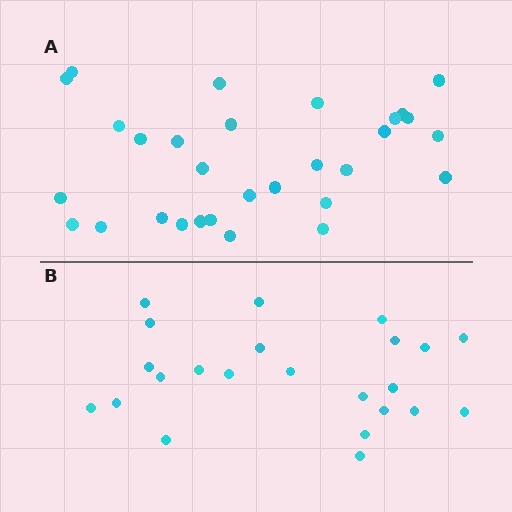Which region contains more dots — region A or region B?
Region A (the top region) has more dots.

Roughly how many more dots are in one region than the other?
Region A has roughly 8 or so more dots than region B.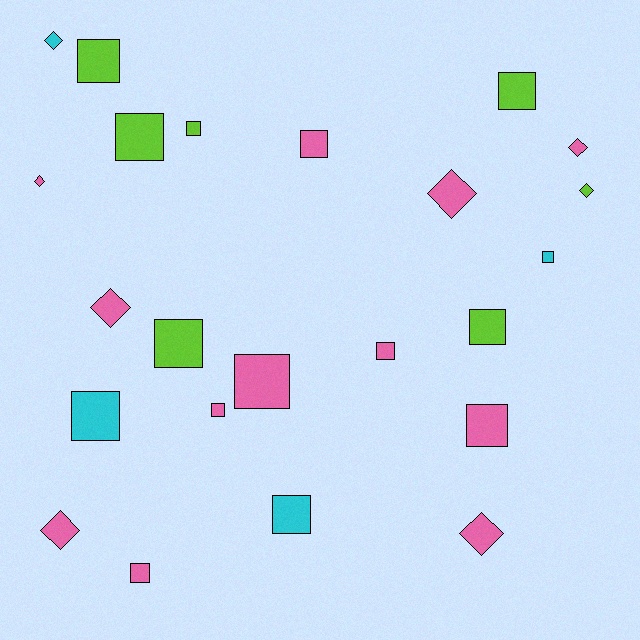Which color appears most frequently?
Pink, with 12 objects.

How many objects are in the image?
There are 23 objects.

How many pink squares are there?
There are 6 pink squares.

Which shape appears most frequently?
Square, with 15 objects.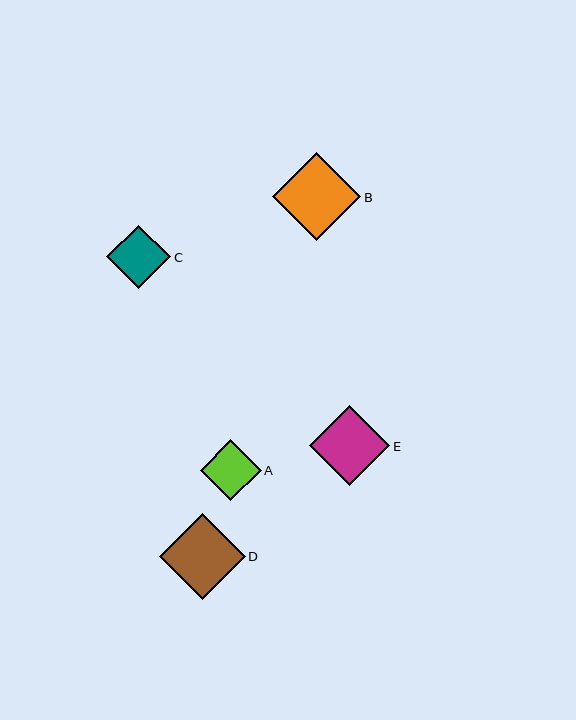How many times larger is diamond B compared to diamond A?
Diamond B is approximately 1.5 times the size of diamond A.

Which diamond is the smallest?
Diamond A is the smallest with a size of approximately 61 pixels.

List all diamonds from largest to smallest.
From largest to smallest: B, D, E, C, A.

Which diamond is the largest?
Diamond B is the largest with a size of approximately 88 pixels.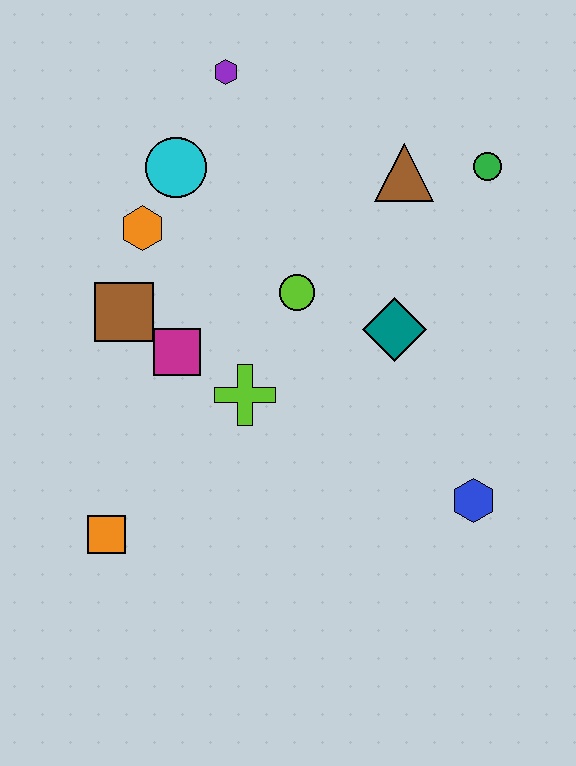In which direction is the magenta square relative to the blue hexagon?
The magenta square is to the left of the blue hexagon.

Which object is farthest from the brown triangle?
The orange square is farthest from the brown triangle.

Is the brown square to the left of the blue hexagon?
Yes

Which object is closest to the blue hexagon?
The teal diamond is closest to the blue hexagon.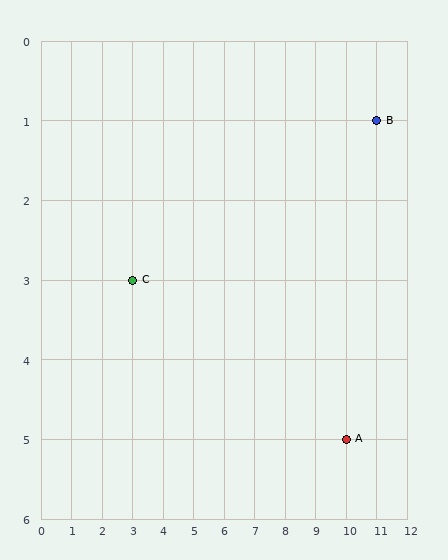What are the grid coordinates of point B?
Point B is at grid coordinates (11, 1).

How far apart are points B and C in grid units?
Points B and C are 8 columns and 2 rows apart (about 8.2 grid units diagonally).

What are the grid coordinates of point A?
Point A is at grid coordinates (10, 5).